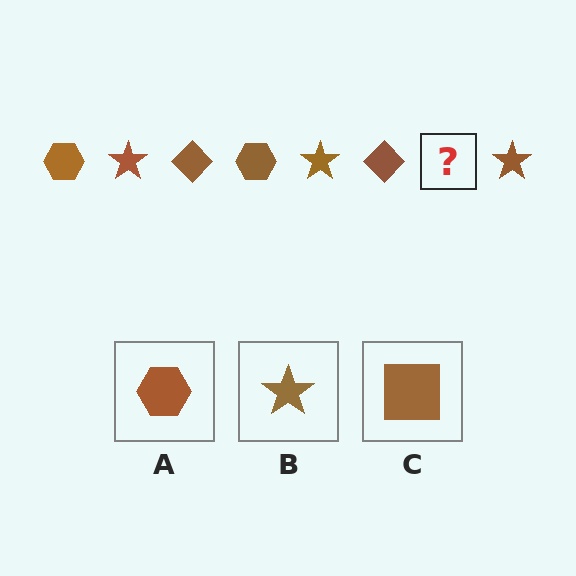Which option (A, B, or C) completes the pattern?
A.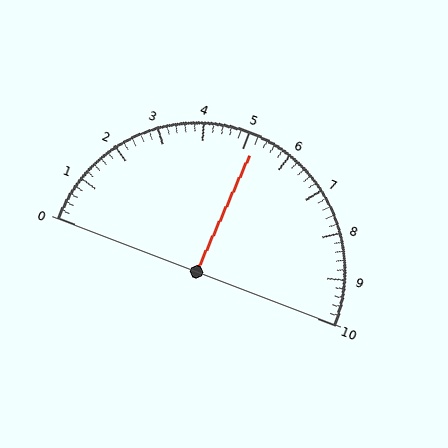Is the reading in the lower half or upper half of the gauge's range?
The reading is in the upper half of the range (0 to 10).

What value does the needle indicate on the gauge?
The needle indicates approximately 5.2.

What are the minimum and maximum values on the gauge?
The gauge ranges from 0 to 10.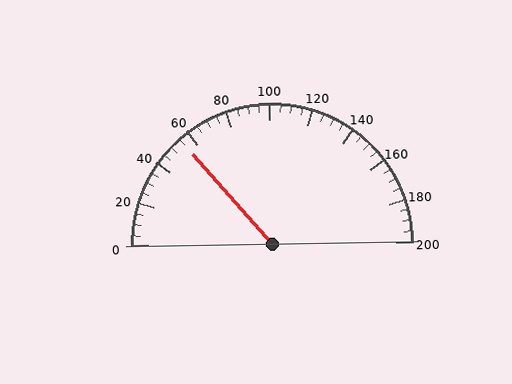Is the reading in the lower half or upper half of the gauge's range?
The reading is in the lower half of the range (0 to 200).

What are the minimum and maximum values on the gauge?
The gauge ranges from 0 to 200.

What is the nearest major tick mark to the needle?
The nearest major tick mark is 60.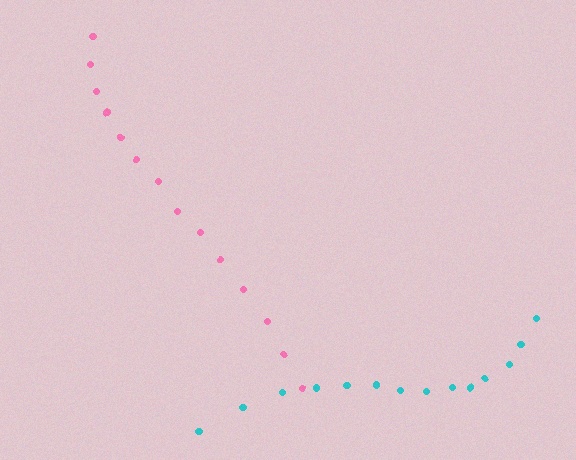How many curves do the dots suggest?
There are 2 distinct paths.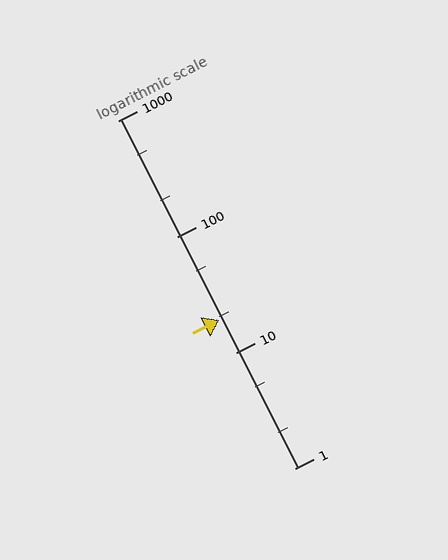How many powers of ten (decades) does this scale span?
The scale spans 3 decades, from 1 to 1000.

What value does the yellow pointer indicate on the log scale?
The pointer indicates approximately 19.